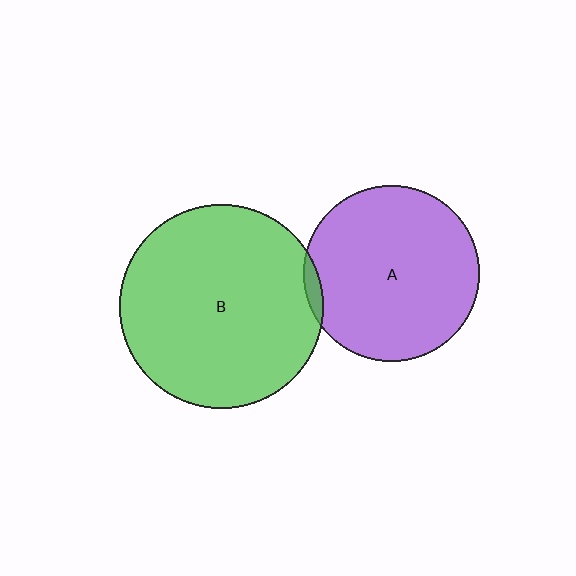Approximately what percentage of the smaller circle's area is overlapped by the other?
Approximately 5%.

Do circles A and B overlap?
Yes.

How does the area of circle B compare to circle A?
Approximately 1.3 times.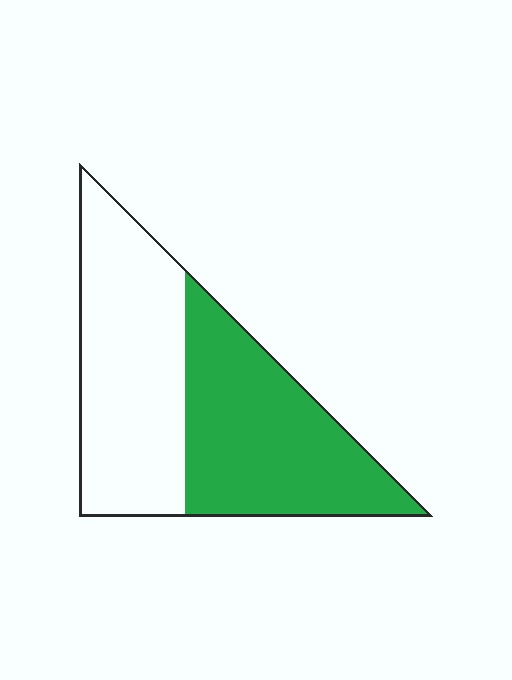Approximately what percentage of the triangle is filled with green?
Approximately 50%.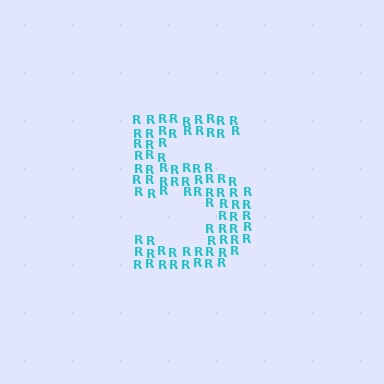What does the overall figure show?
The overall figure shows the digit 5.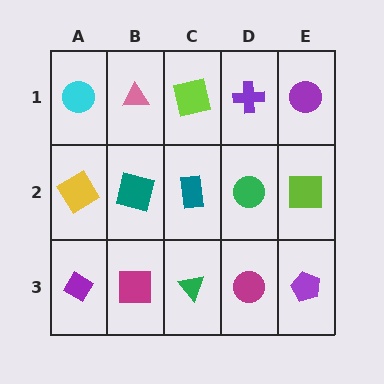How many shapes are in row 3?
5 shapes.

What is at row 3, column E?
A purple pentagon.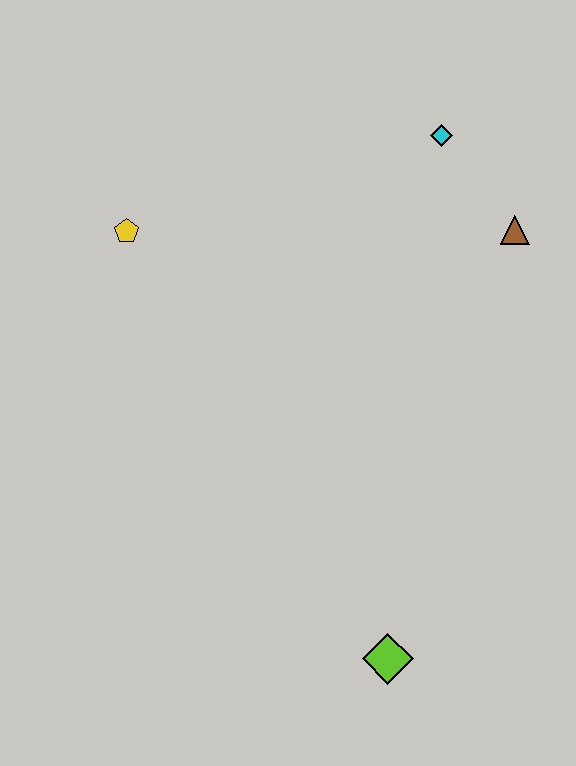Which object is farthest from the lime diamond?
The cyan diamond is farthest from the lime diamond.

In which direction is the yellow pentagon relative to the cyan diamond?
The yellow pentagon is to the left of the cyan diamond.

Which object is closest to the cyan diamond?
The brown triangle is closest to the cyan diamond.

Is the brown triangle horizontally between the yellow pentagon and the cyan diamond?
No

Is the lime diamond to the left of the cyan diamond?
Yes